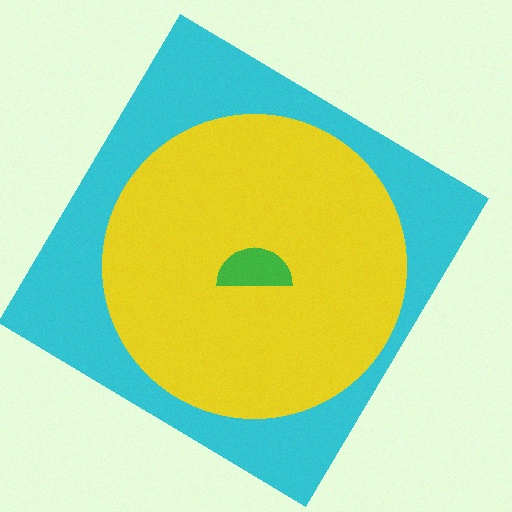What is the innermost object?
The green semicircle.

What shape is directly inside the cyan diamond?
The yellow circle.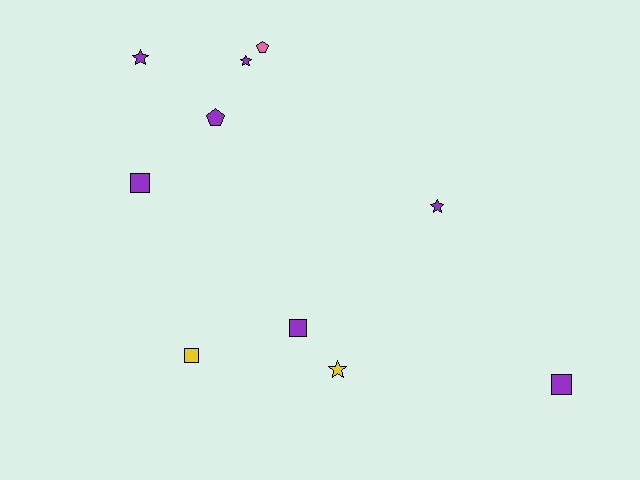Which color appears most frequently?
Purple, with 7 objects.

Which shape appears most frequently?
Star, with 4 objects.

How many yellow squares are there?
There is 1 yellow square.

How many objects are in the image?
There are 10 objects.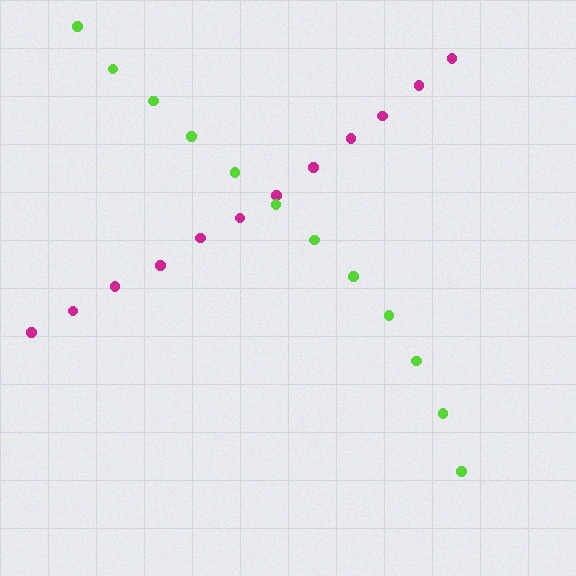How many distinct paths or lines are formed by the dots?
There are 2 distinct paths.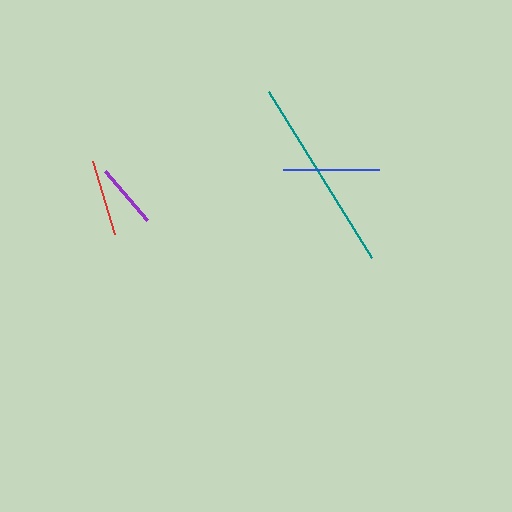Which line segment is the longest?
The teal line is the longest at approximately 195 pixels.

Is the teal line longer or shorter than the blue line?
The teal line is longer than the blue line.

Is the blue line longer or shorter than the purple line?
The blue line is longer than the purple line.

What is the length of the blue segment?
The blue segment is approximately 96 pixels long.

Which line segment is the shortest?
The purple line is the shortest at approximately 65 pixels.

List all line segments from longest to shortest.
From longest to shortest: teal, blue, red, purple.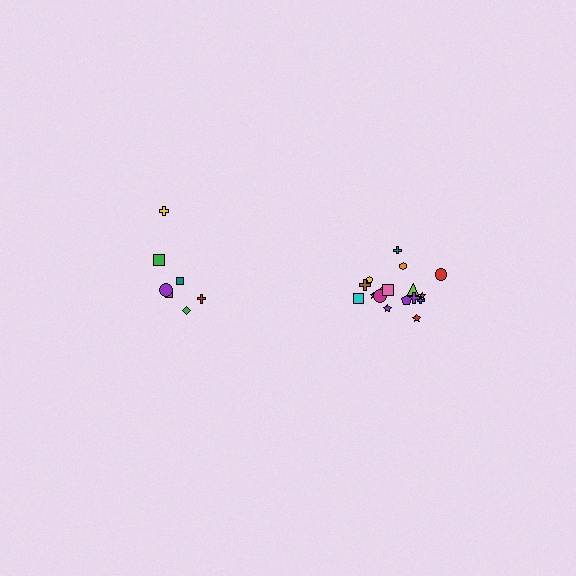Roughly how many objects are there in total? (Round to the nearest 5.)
Roughly 25 objects in total.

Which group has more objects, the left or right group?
The right group.